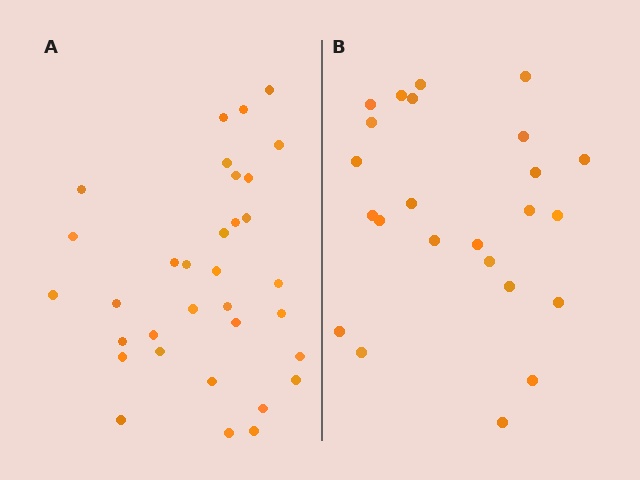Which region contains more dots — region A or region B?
Region A (the left region) has more dots.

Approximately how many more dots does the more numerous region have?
Region A has roughly 8 or so more dots than region B.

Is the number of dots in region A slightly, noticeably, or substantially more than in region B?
Region A has noticeably more, but not dramatically so. The ratio is roughly 1.4 to 1.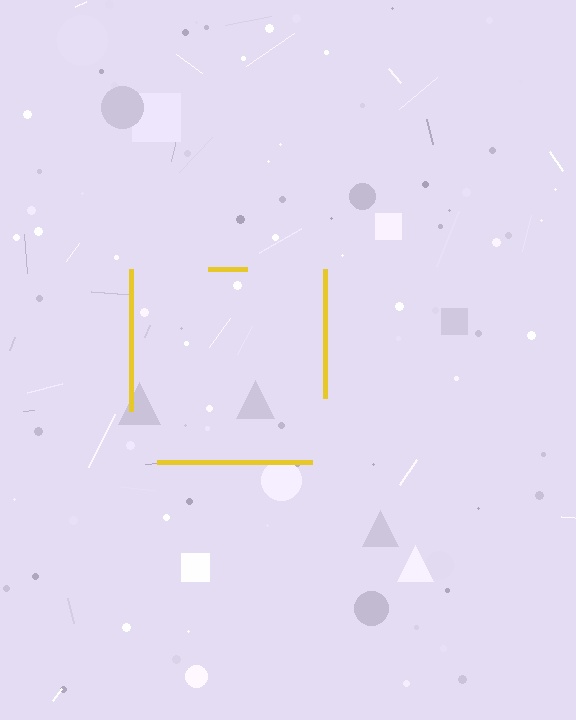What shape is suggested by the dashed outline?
The dashed outline suggests a square.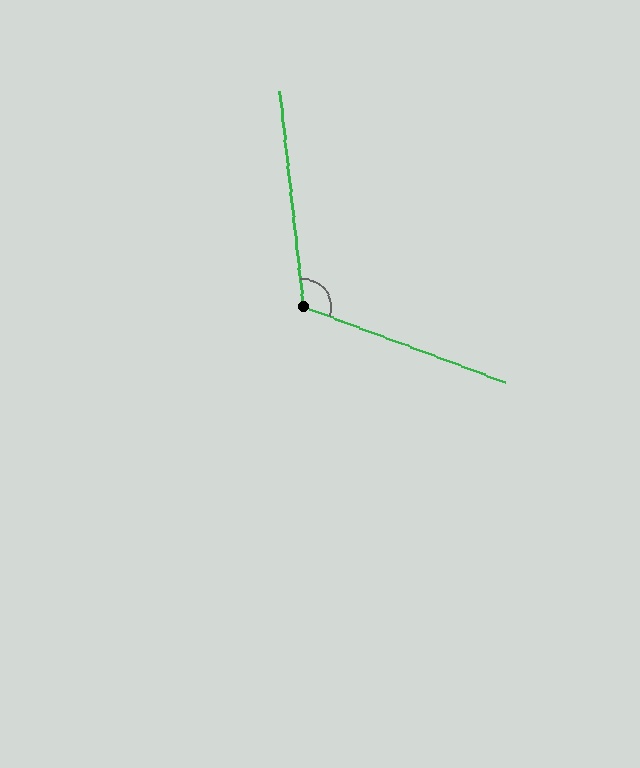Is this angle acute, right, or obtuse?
It is obtuse.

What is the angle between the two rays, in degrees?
Approximately 117 degrees.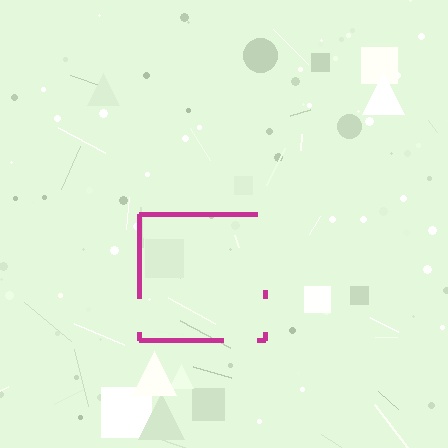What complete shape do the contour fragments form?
The contour fragments form a square.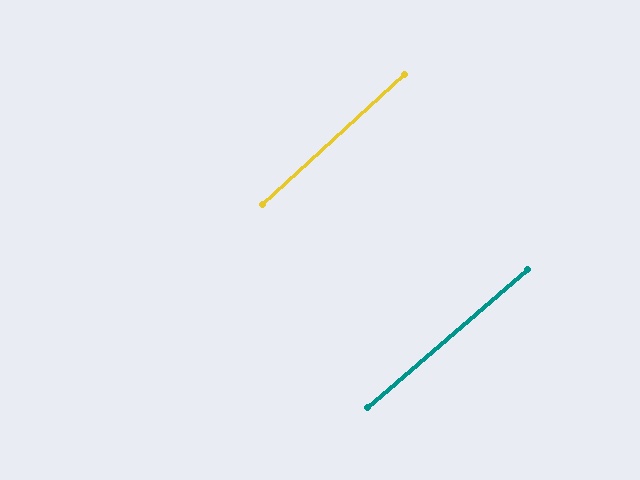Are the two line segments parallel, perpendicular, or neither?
Parallel — their directions differ by only 1.6°.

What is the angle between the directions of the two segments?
Approximately 2 degrees.